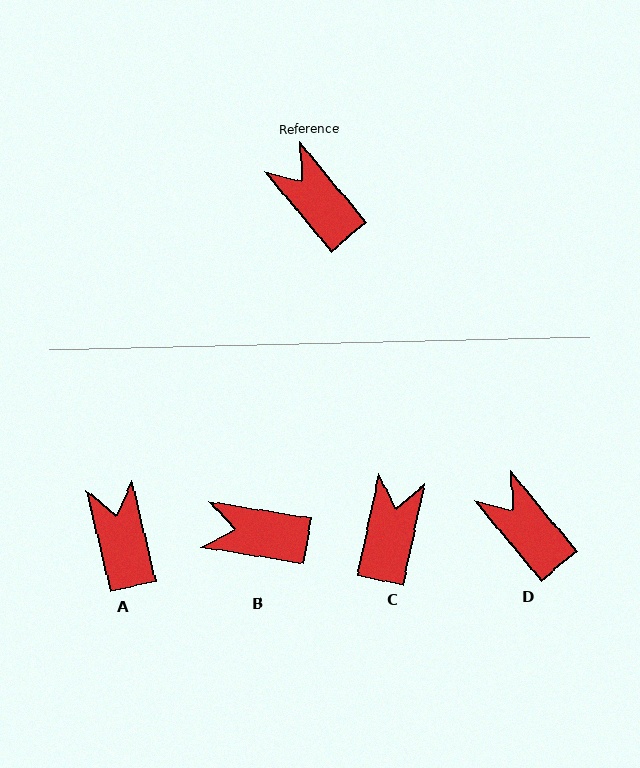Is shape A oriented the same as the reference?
No, it is off by about 27 degrees.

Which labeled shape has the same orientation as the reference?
D.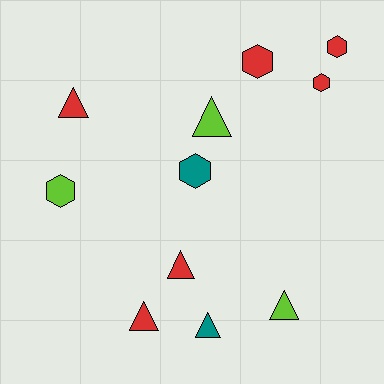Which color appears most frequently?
Red, with 6 objects.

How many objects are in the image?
There are 11 objects.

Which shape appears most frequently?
Triangle, with 6 objects.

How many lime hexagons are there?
There is 1 lime hexagon.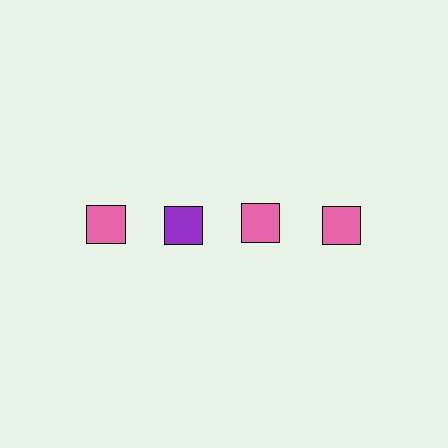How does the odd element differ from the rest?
It has a different color: purple instead of pink.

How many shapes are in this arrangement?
There are 4 shapes arranged in a grid pattern.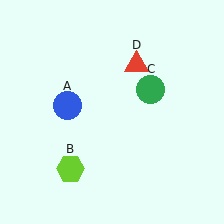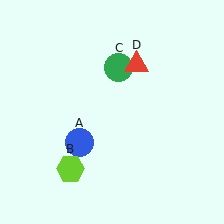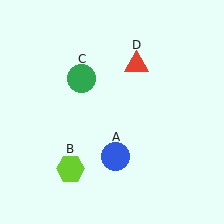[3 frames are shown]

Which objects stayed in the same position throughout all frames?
Lime hexagon (object B) and red triangle (object D) remained stationary.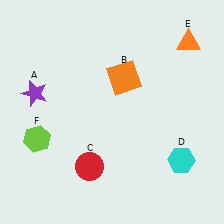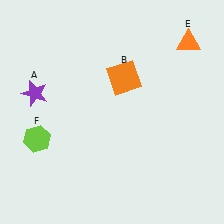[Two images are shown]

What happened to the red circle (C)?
The red circle (C) was removed in Image 2. It was in the bottom-left area of Image 1.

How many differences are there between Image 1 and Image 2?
There are 2 differences between the two images.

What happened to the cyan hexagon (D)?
The cyan hexagon (D) was removed in Image 2. It was in the bottom-right area of Image 1.